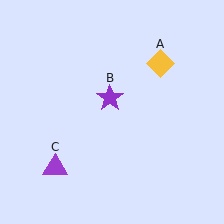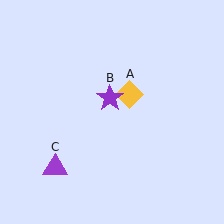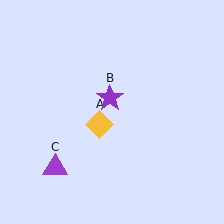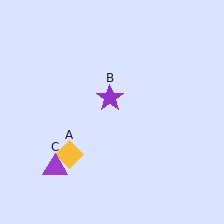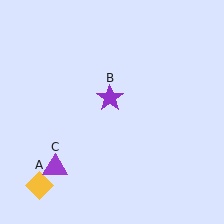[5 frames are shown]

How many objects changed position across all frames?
1 object changed position: yellow diamond (object A).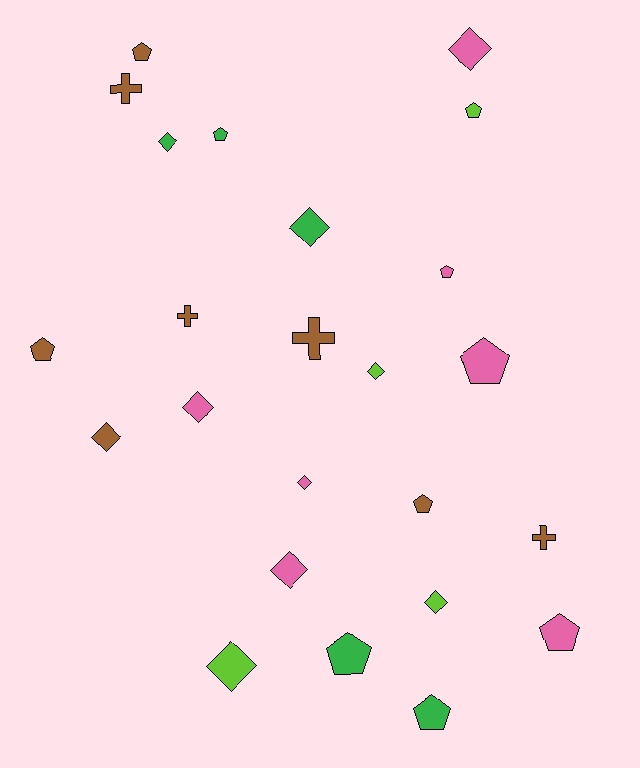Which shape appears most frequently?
Pentagon, with 10 objects.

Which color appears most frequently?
Brown, with 8 objects.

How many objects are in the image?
There are 24 objects.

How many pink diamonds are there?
There are 4 pink diamonds.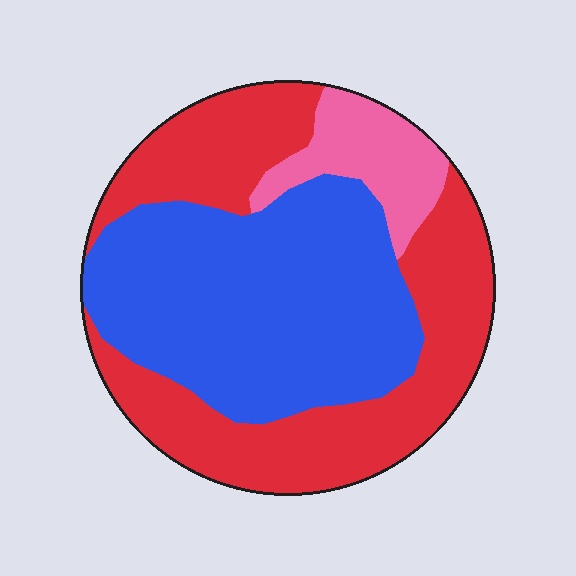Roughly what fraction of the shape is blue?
Blue covers about 45% of the shape.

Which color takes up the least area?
Pink, at roughly 10%.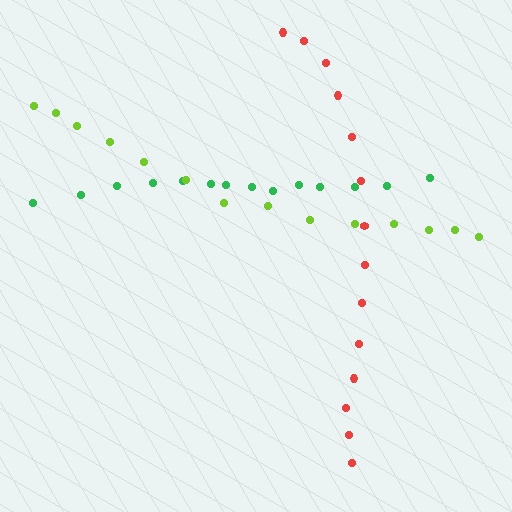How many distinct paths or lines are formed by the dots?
There are 3 distinct paths.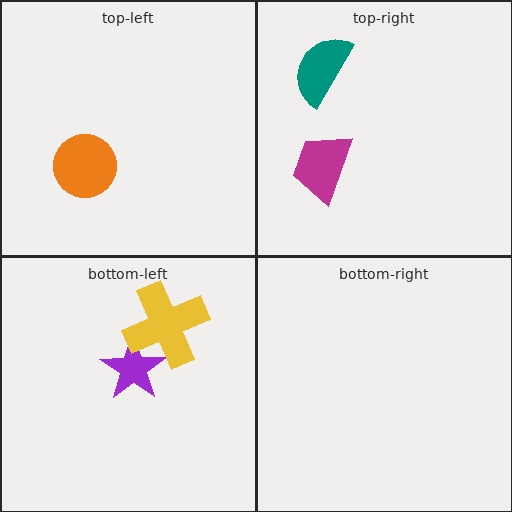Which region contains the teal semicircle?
The top-right region.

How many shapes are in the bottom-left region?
2.